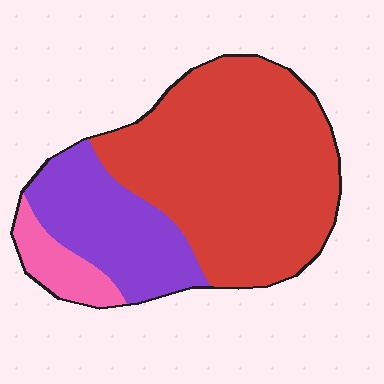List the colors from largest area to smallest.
From largest to smallest: red, purple, pink.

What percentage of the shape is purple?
Purple takes up between a quarter and a half of the shape.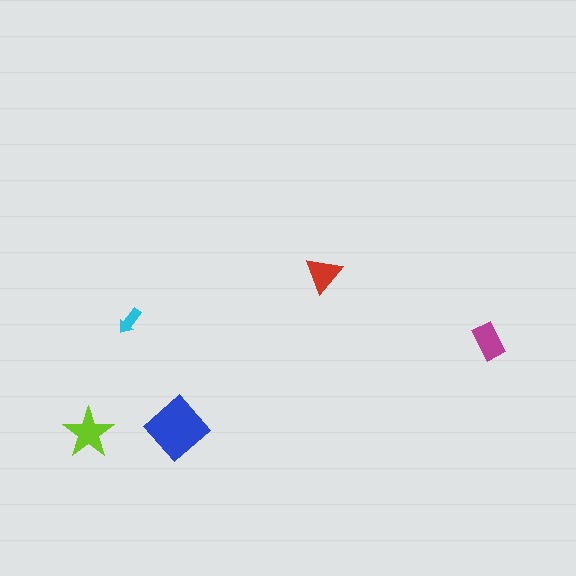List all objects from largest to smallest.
The blue diamond, the lime star, the magenta rectangle, the red triangle, the cyan arrow.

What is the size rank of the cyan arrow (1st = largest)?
5th.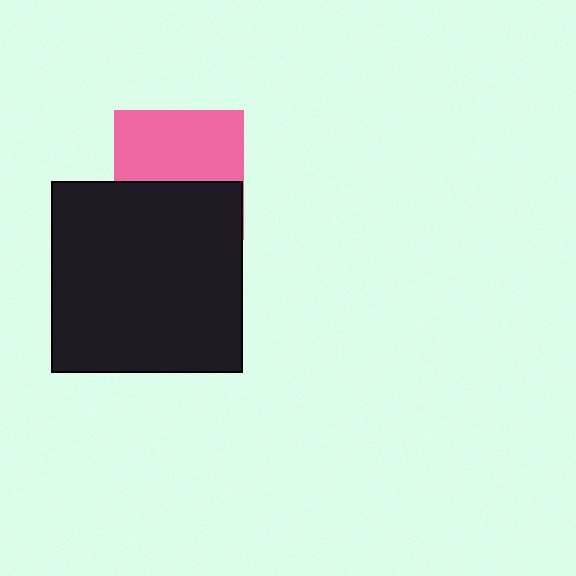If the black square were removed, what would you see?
You would see the complete pink square.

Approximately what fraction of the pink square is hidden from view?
Roughly 45% of the pink square is hidden behind the black square.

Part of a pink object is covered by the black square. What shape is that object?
It is a square.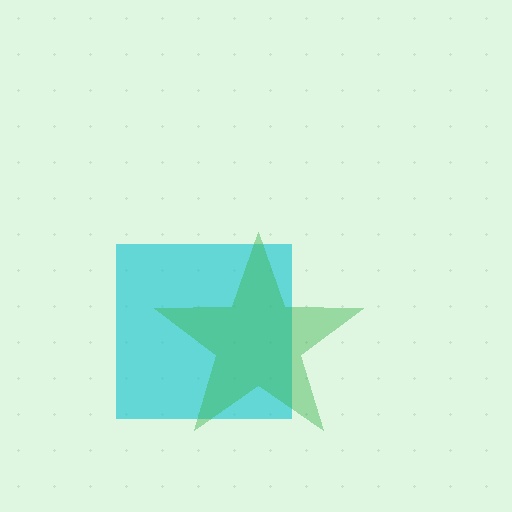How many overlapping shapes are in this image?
There are 2 overlapping shapes in the image.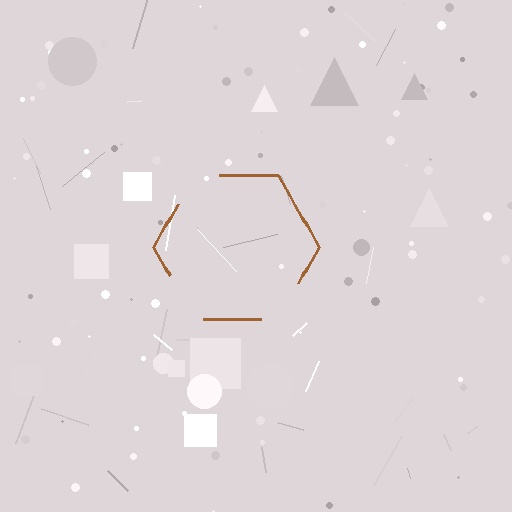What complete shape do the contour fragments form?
The contour fragments form a hexagon.